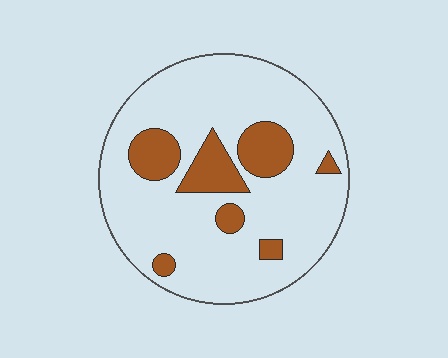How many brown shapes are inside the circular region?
7.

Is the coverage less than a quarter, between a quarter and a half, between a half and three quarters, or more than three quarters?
Less than a quarter.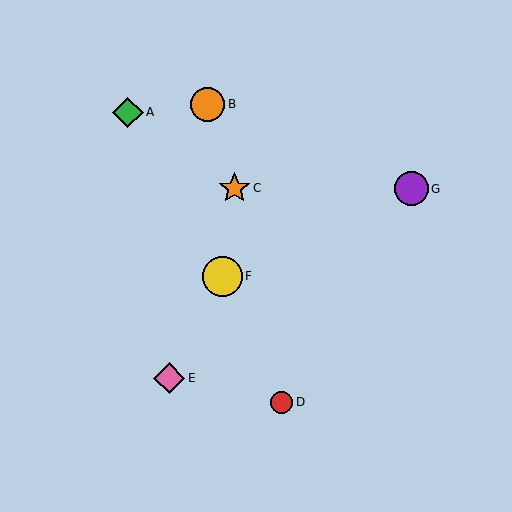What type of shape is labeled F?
Shape F is a yellow circle.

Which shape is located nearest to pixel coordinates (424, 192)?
The purple circle (labeled G) at (411, 189) is nearest to that location.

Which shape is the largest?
The yellow circle (labeled F) is the largest.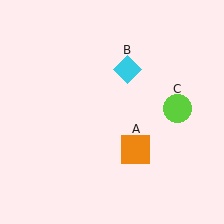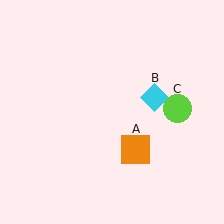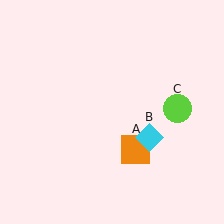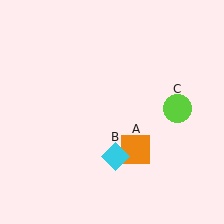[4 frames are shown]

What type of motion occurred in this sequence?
The cyan diamond (object B) rotated clockwise around the center of the scene.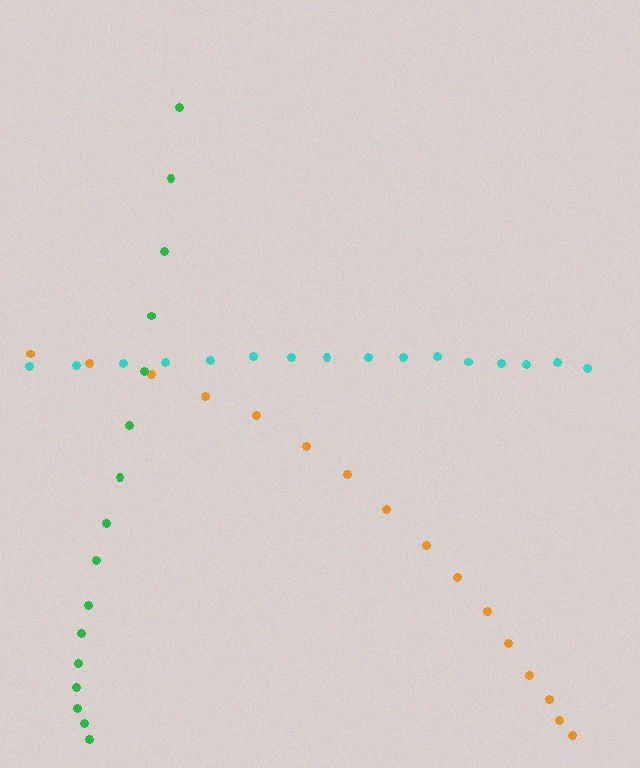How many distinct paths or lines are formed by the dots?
There are 3 distinct paths.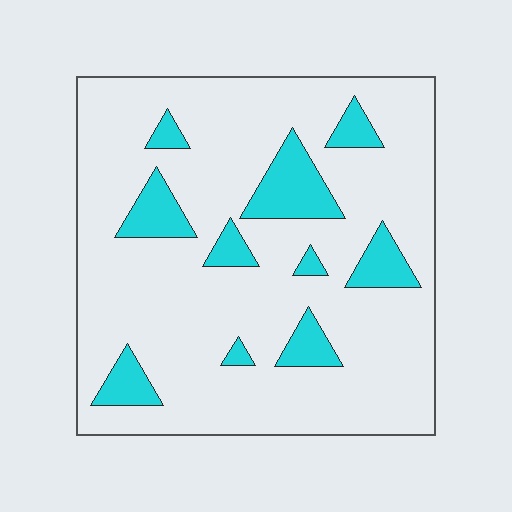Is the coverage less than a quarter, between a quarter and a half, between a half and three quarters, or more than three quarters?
Less than a quarter.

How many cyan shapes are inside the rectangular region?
10.